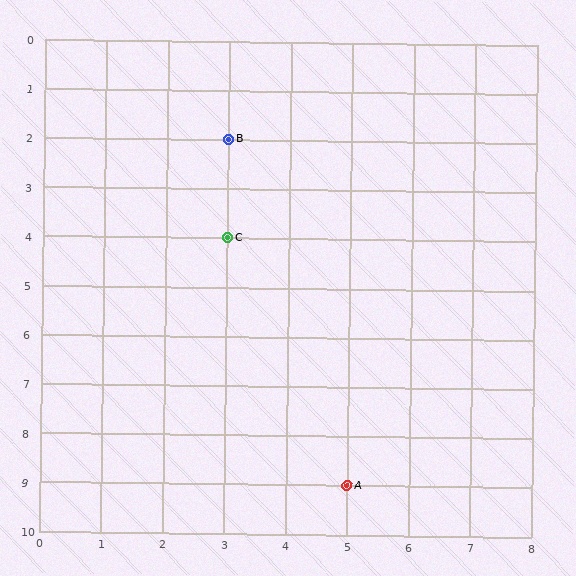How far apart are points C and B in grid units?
Points C and B are 2 rows apart.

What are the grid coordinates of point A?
Point A is at grid coordinates (5, 9).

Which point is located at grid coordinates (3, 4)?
Point C is at (3, 4).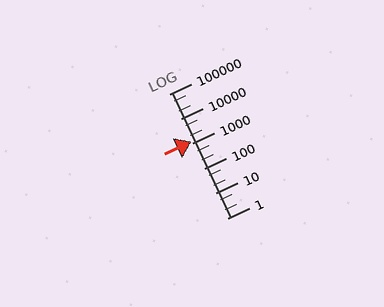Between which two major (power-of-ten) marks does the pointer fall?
The pointer is between 1000 and 10000.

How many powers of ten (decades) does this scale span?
The scale spans 5 decades, from 1 to 100000.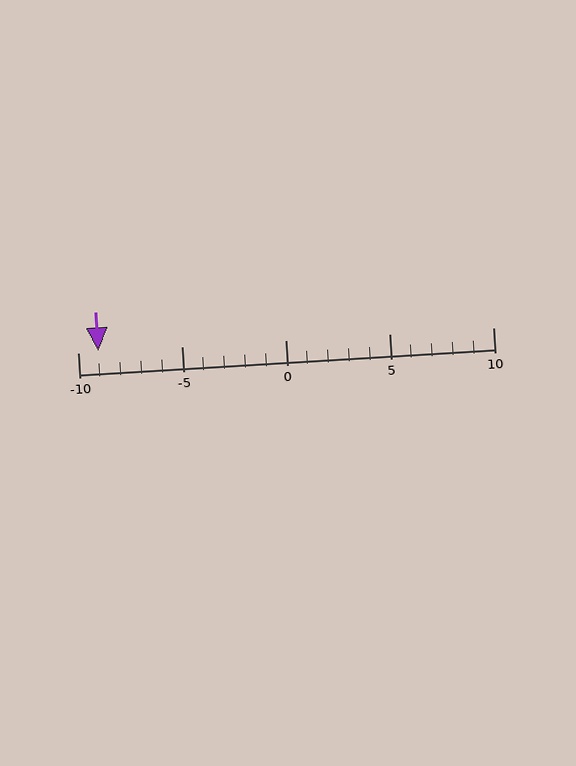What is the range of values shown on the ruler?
The ruler shows values from -10 to 10.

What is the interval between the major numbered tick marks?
The major tick marks are spaced 5 units apart.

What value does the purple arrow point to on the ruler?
The purple arrow points to approximately -9.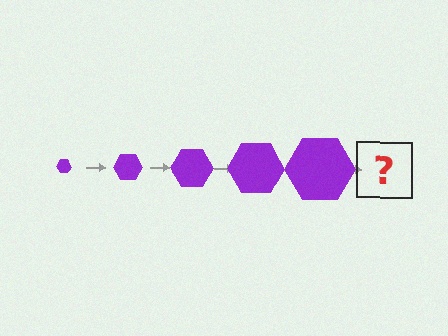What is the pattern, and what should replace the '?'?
The pattern is that the hexagon gets progressively larger each step. The '?' should be a purple hexagon, larger than the previous one.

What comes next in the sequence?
The next element should be a purple hexagon, larger than the previous one.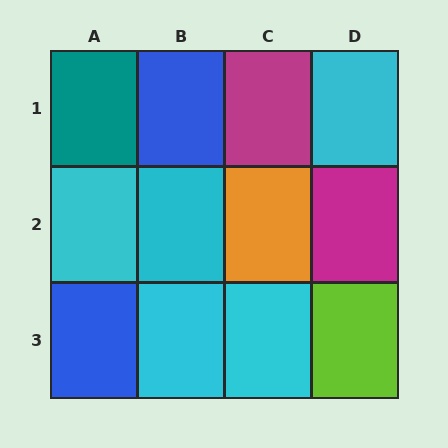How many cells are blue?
2 cells are blue.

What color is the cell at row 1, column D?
Cyan.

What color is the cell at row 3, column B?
Cyan.